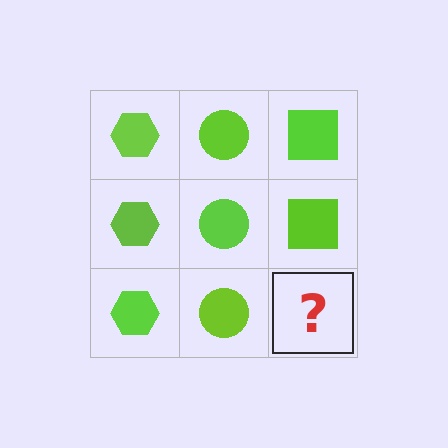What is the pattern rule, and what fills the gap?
The rule is that each column has a consistent shape. The gap should be filled with a lime square.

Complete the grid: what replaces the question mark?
The question mark should be replaced with a lime square.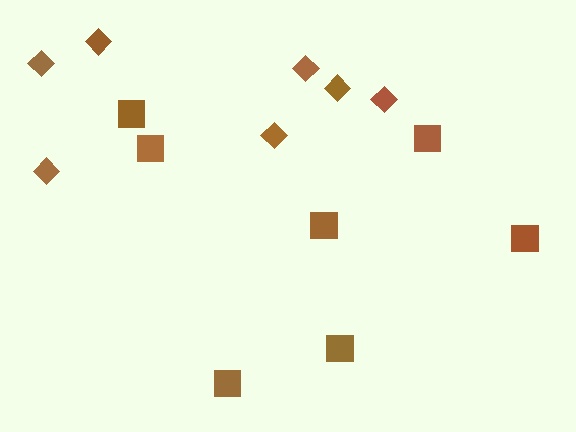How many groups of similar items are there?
There are 2 groups: one group of diamonds (7) and one group of squares (7).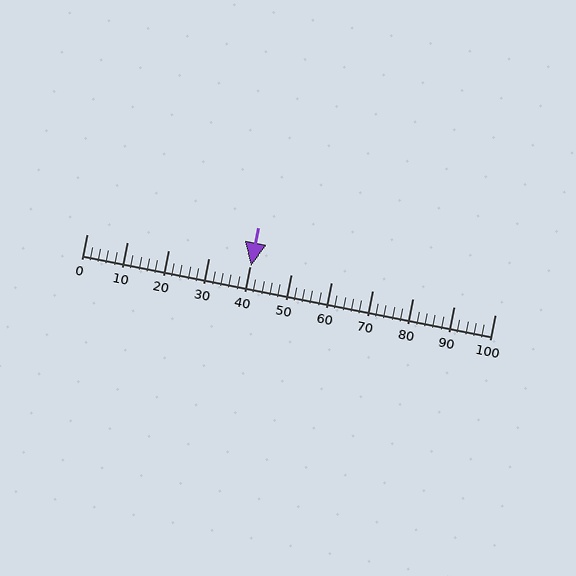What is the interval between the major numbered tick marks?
The major tick marks are spaced 10 units apart.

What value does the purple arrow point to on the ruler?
The purple arrow points to approximately 40.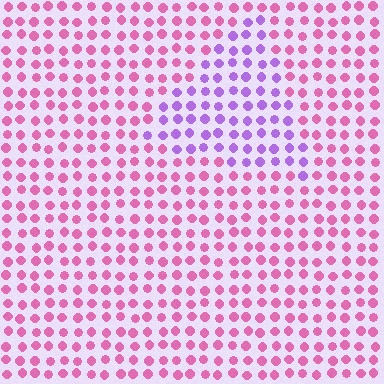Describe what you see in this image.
The image is filled with small pink elements in a uniform arrangement. A triangle-shaped region is visible where the elements are tinted to a slightly different hue, forming a subtle color boundary.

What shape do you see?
I see a triangle.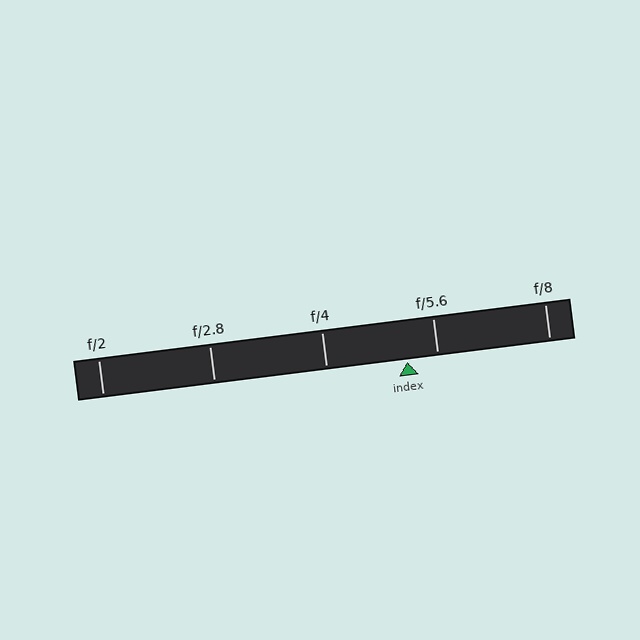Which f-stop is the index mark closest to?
The index mark is closest to f/5.6.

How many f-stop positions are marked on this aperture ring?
There are 5 f-stop positions marked.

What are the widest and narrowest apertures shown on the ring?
The widest aperture shown is f/2 and the narrowest is f/8.